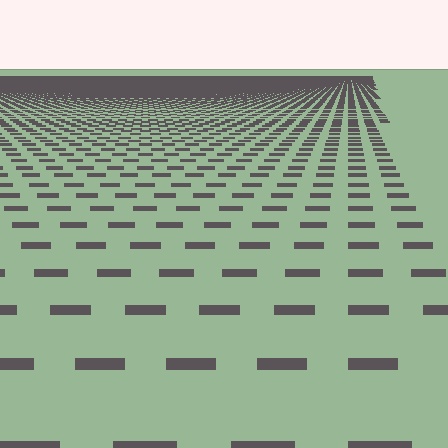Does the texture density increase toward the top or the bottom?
Density increases toward the top.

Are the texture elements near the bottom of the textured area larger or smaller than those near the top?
Larger. Near the bottom, elements are closer to the viewer and appear at a bigger on-screen size.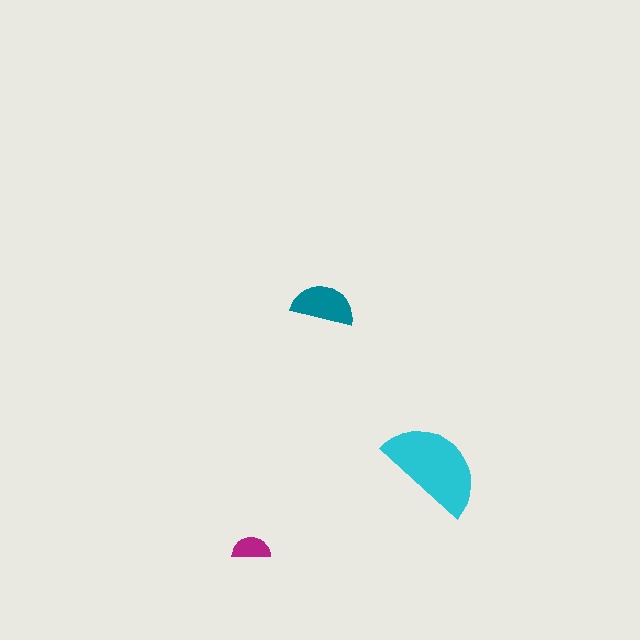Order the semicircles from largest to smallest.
the cyan one, the teal one, the magenta one.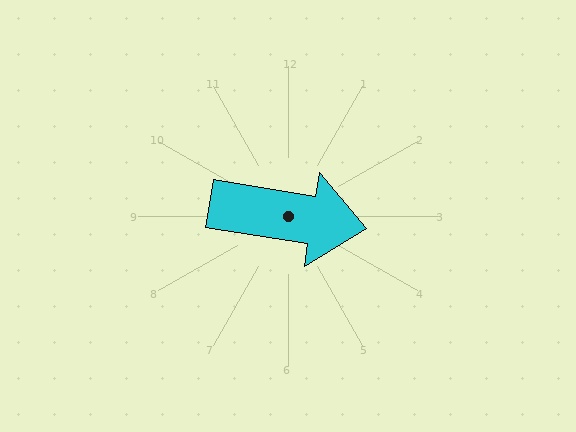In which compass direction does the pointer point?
East.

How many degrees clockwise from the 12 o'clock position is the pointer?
Approximately 99 degrees.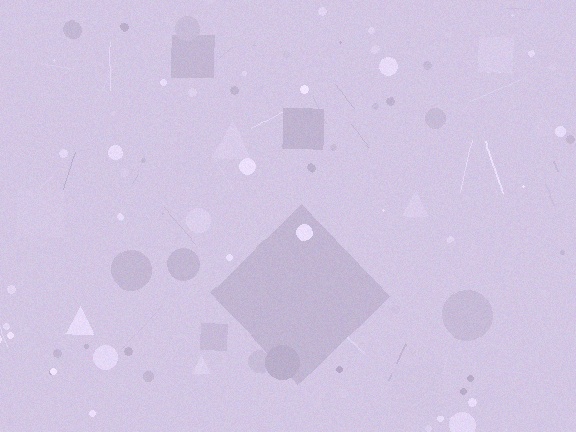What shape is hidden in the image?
A diamond is hidden in the image.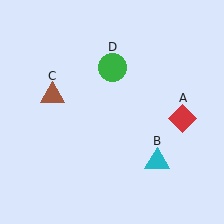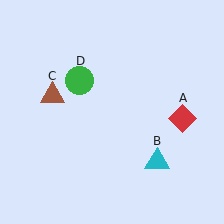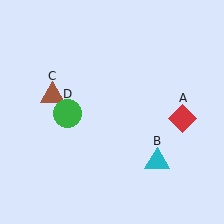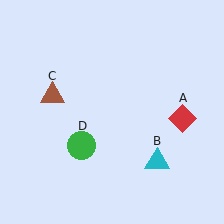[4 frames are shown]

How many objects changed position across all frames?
1 object changed position: green circle (object D).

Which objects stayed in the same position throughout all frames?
Red diamond (object A) and cyan triangle (object B) and brown triangle (object C) remained stationary.